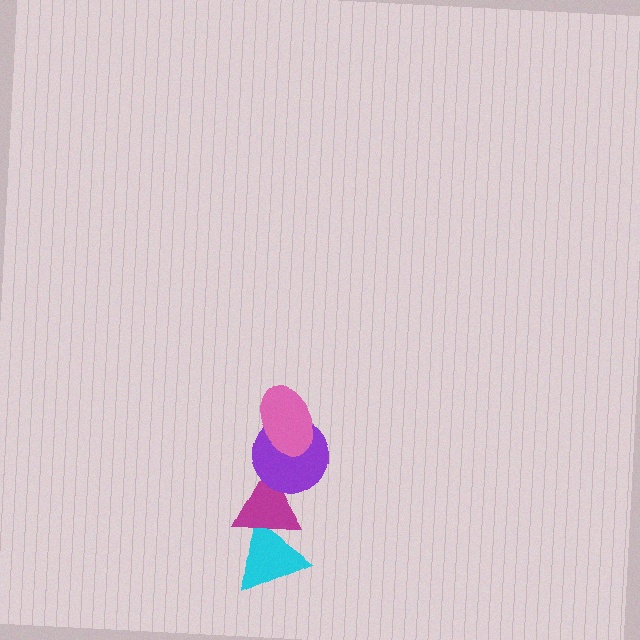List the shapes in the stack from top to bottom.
From top to bottom: the pink ellipse, the purple circle, the magenta triangle, the cyan triangle.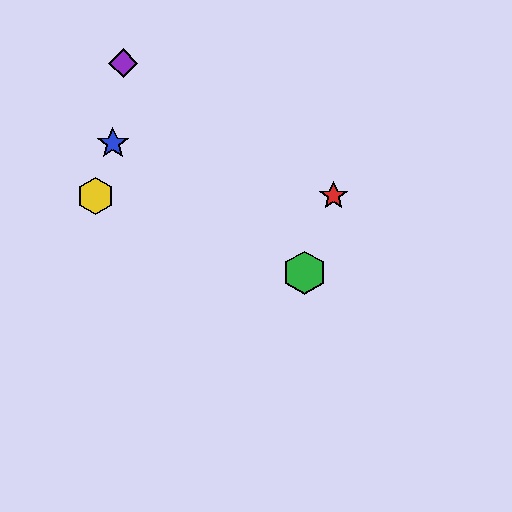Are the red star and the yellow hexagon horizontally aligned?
Yes, both are at y≈196.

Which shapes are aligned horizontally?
The red star, the yellow hexagon are aligned horizontally.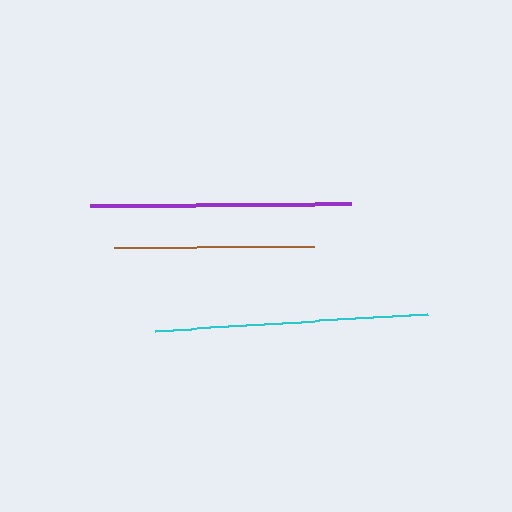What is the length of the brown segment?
The brown segment is approximately 200 pixels long.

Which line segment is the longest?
The cyan line is the longest at approximately 274 pixels.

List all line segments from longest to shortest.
From longest to shortest: cyan, purple, brown.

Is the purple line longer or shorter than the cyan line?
The cyan line is longer than the purple line.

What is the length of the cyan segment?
The cyan segment is approximately 274 pixels long.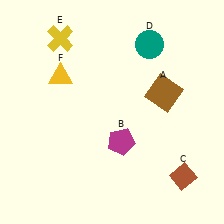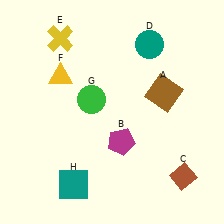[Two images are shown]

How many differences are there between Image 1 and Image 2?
There are 2 differences between the two images.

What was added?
A green circle (G), a teal square (H) were added in Image 2.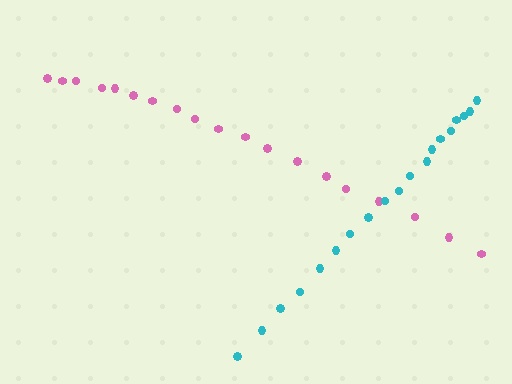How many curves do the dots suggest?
There are 2 distinct paths.